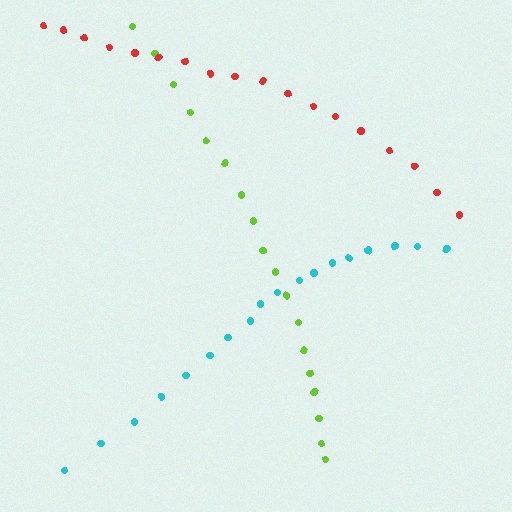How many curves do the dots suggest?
There are 3 distinct paths.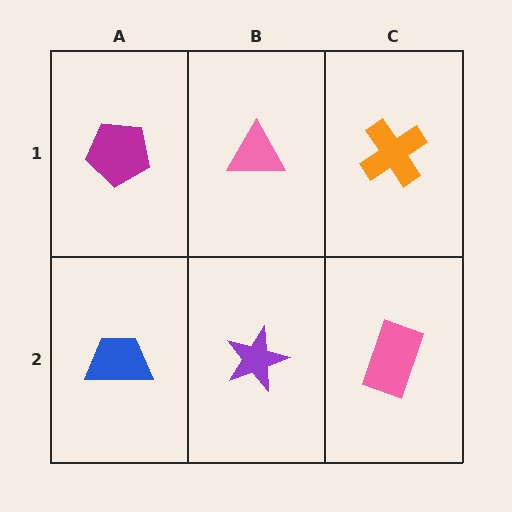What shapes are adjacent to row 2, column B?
A pink triangle (row 1, column B), a blue trapezoid (row 2, column A), a pink rectangle (row 2, column C).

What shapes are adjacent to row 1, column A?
A blue trapezoid (row 2, column A), a pink triangle (row 1, column B).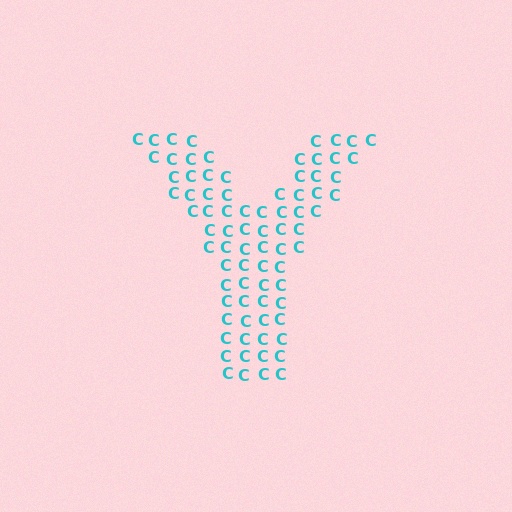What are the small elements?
The small elements are letter C's.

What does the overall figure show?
The overall figure shows the letter Y.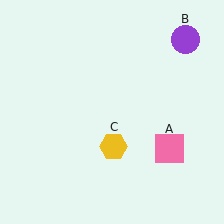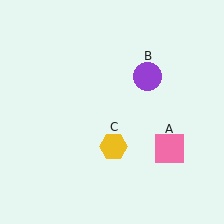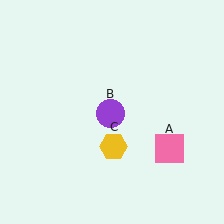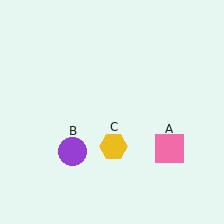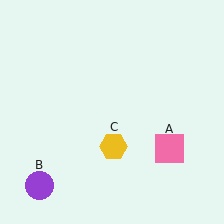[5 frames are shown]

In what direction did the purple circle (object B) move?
The purple circle (object B) moved down and to the left.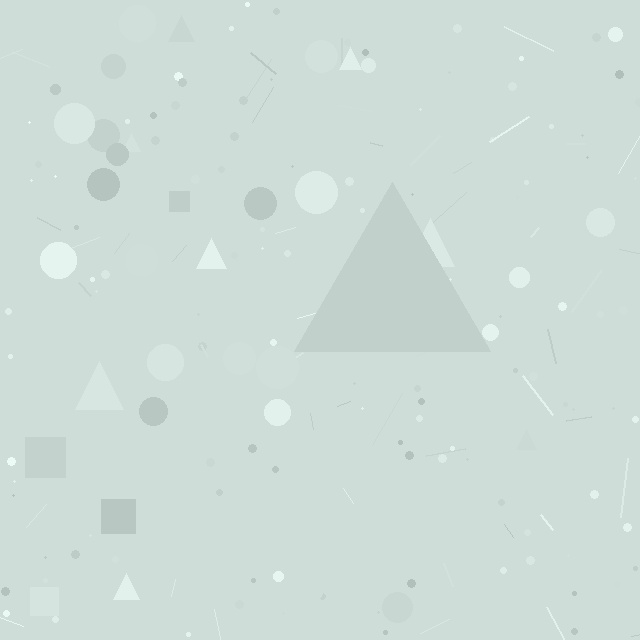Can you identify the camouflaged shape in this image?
The camouflaged shape is a triangle.